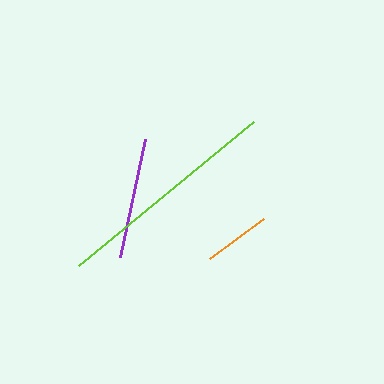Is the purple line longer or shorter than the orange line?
The purple line is longer than the orange line.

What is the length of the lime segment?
The lime segment is approximately 226 pixels long.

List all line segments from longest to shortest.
From longest to shortest: lime, purple, orange.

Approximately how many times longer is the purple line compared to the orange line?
The purple line is approximately 1.8 times the length of the orange line.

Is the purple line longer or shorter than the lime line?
The lime line is longer than the purple line.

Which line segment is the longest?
The lime line is the longest at approximately 226 pixels.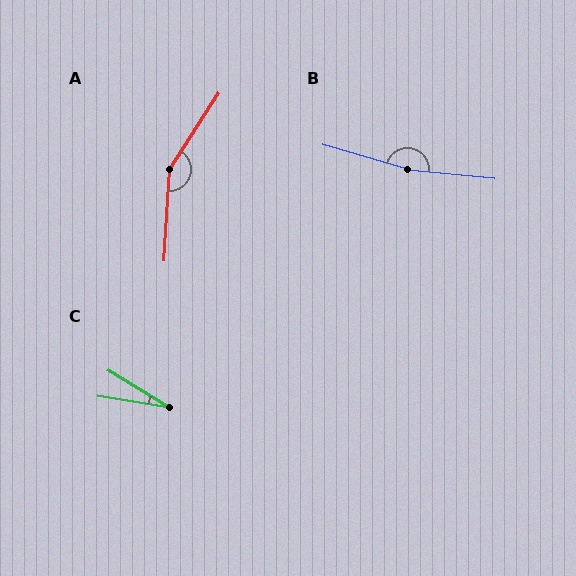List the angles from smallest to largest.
C (22°), A (150°), B (170°).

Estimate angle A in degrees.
Approximately 150 degrees.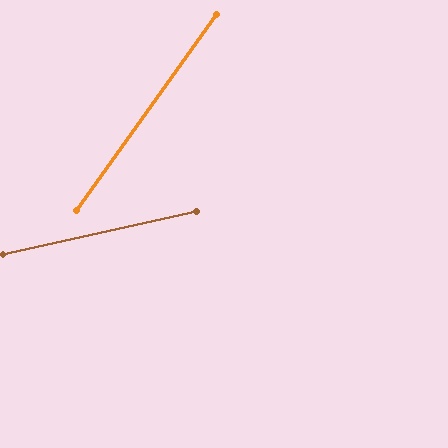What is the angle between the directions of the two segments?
Approximately 42 degrees.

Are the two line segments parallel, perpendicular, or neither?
Neither parallel nor perpendicular — they differ by about 42°.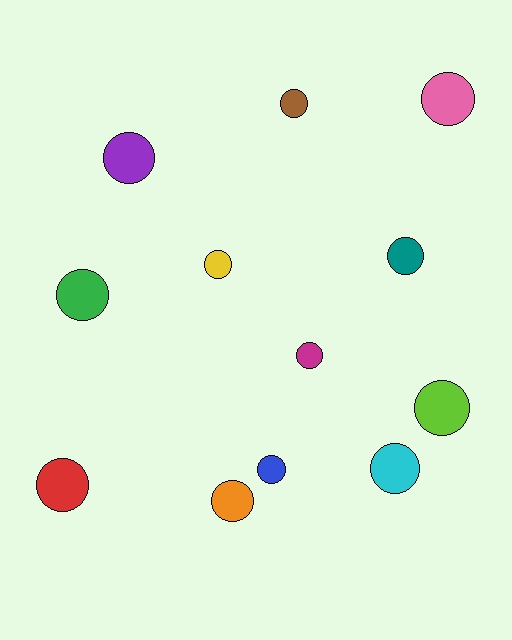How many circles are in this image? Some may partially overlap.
There are 12 circles.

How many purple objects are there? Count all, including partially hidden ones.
There is 1 purple object.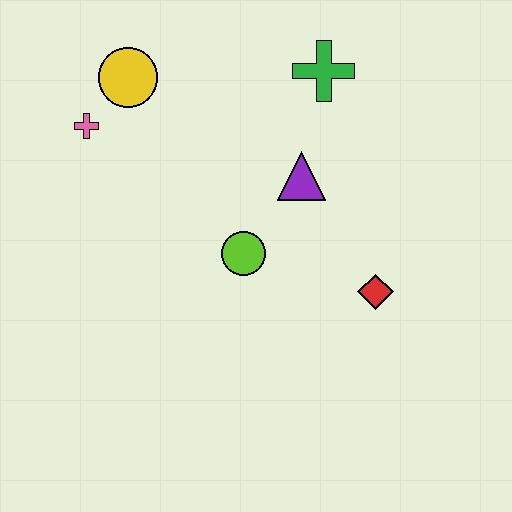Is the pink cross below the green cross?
Yes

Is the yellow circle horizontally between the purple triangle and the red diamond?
No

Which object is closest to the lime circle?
The purple triangle is closest to the lime circle.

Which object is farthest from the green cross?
The pink cross is farthest from the green cross.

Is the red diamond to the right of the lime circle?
Yes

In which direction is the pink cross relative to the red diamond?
The pink cross is to the left of the red diamond.